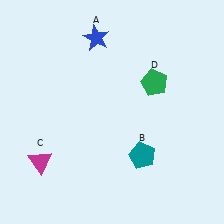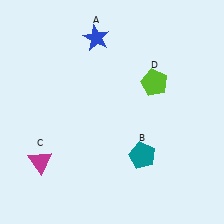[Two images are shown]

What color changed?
The pentagon (D) changed from green in Image 1 to lime in Image 2.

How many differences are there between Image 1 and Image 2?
There is 1 difference between the two images.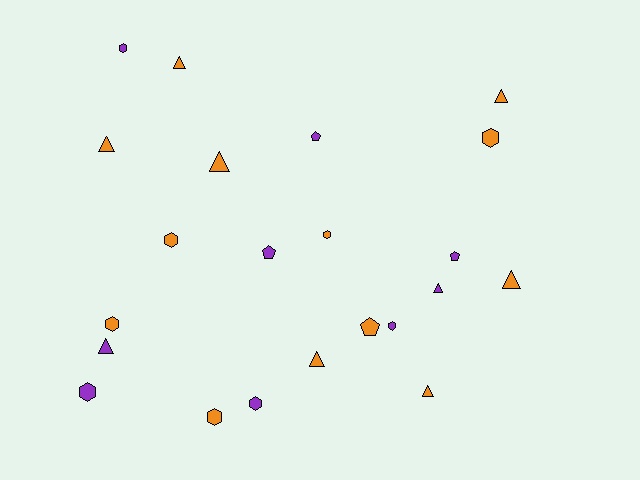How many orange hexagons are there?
There are 5 orange hexagons.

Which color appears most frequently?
Orange, with 13 objects.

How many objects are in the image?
There are 22 objects.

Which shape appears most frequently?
Triangle, with 9 objects.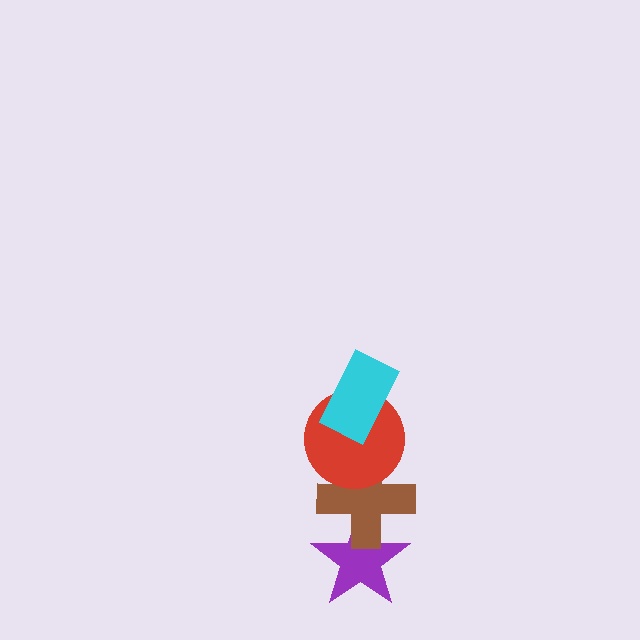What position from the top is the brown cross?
The brown cross is 3rd from the top.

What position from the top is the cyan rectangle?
The cyan rectangle is 1st from the top.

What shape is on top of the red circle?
The cyan rectangle is on top of the red circle.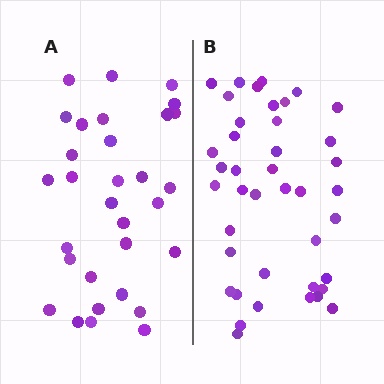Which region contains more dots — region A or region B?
Region B (the right region) has more dots.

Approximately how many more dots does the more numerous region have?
Region B has roughly 10 or so more dots than region A.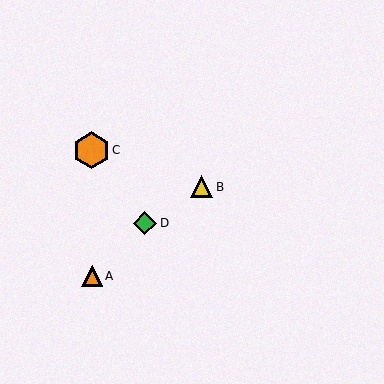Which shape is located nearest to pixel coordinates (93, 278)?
The orange triangle (labeled A) at (92, 276) is nearest to that location.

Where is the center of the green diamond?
The center of the green diamond is at (145, 223).